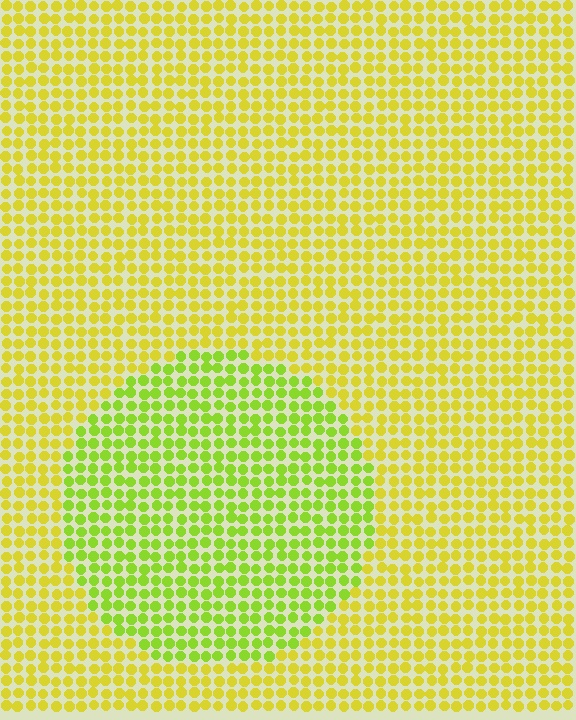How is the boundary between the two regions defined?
The boundary is defined purely by a slight shift in hue (about 30 degrees). Spacing, size, and orientation are identical on both sides.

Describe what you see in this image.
The image is filled with small yellow elements in a uniform arrangement. A circle-shaped region is visible where the elements are tinted to a slightly different hue, forming a subtle color boundary.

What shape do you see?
I see a circle.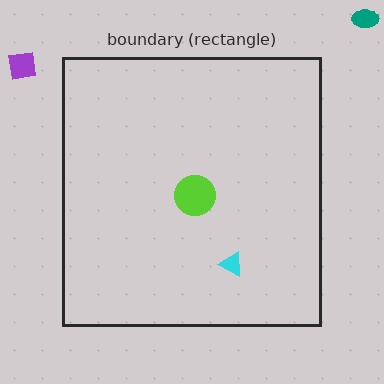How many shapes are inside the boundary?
2 inside, 2 outside.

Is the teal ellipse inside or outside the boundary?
Outside.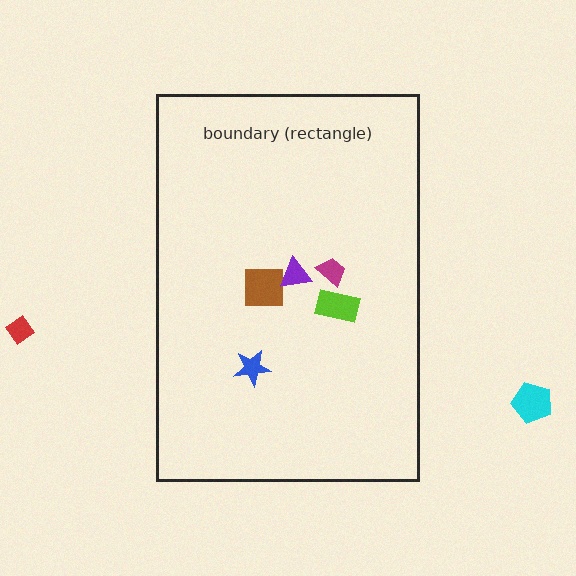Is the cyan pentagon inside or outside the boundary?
Outside.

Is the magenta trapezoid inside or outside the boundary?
Inside.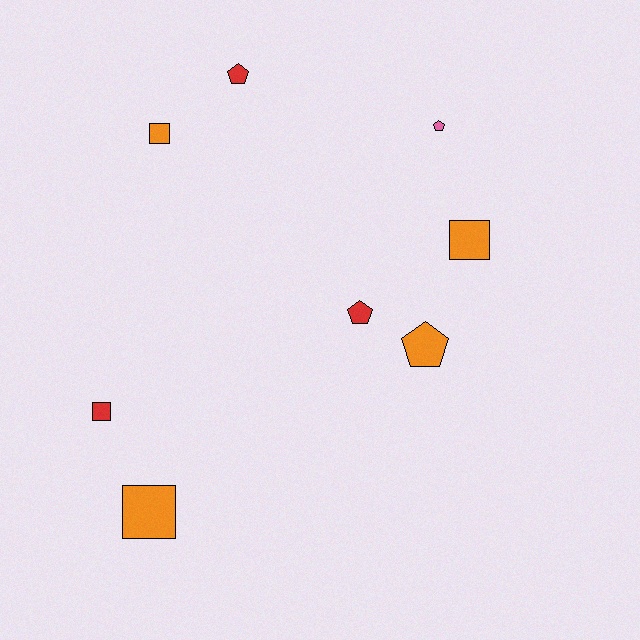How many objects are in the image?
There are 8 objects.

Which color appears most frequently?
Orange, with 4 objects.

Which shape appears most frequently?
Pentagon, with 4 objects.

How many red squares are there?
There is 1 red square.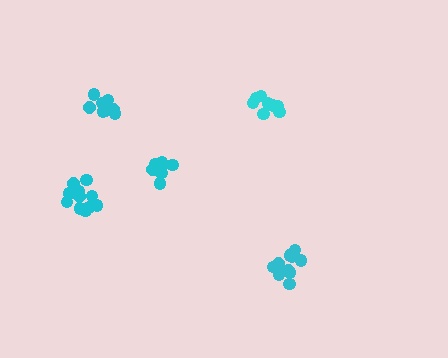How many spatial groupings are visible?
There are 5 spatial groupings.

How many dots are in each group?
Group 1: 8 dots, Group 2: 10 dots, Group 3: 12 dots, Group 4: 12 dots, Group 5: 9 dots (51 total).